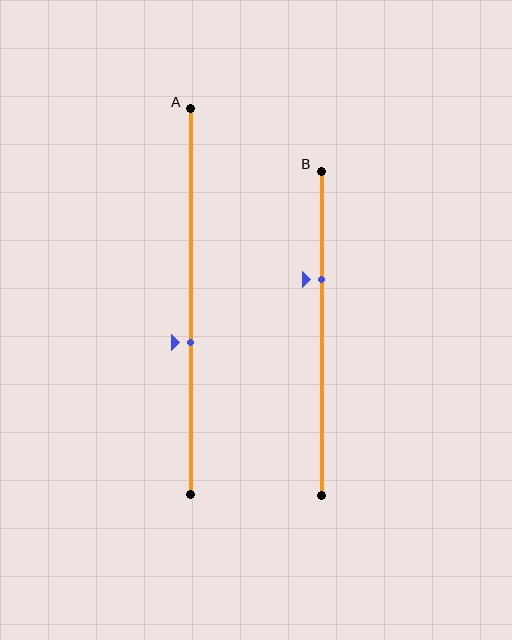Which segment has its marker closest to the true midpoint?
Segment A has its marker closest to the true midpoint.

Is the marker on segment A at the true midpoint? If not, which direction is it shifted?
No, the marker on segment A is shifted downward by about 11% of the segment length.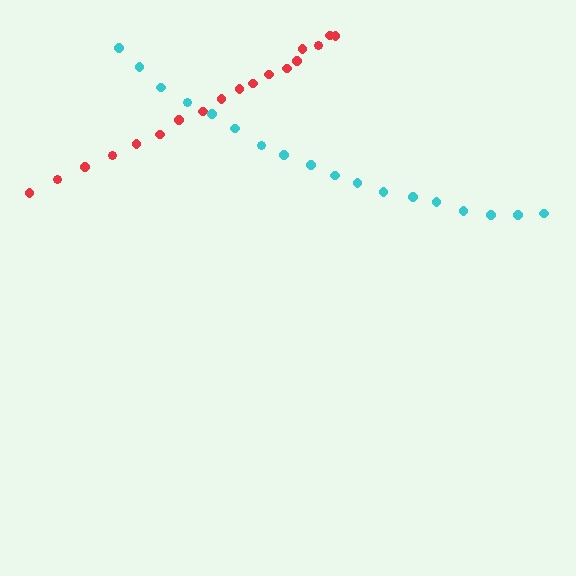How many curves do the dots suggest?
There are 2 distinct paths.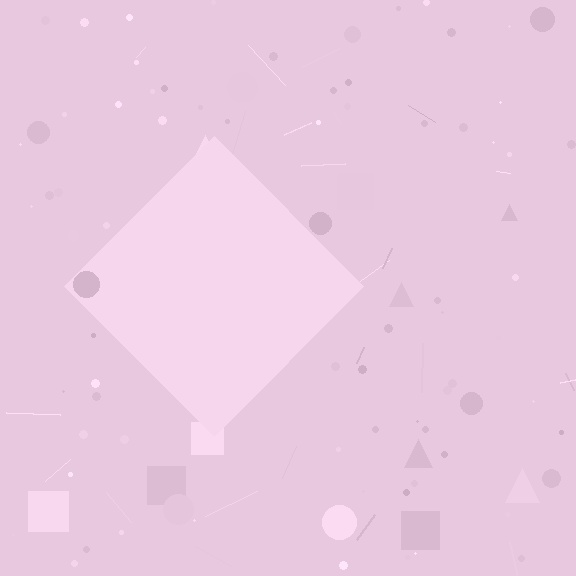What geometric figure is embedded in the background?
A diamond is embedded in the background.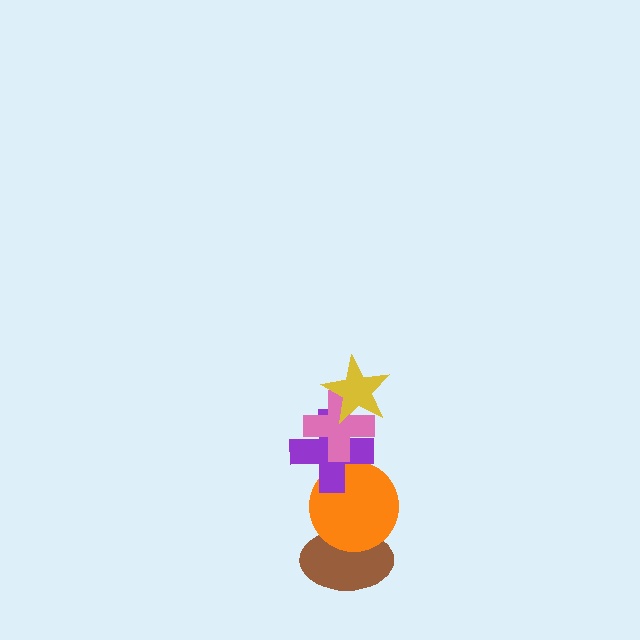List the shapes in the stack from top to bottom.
From top to bottom: the yellow star, the pink cross, the purple cross, the orange circle, the brown ellipse.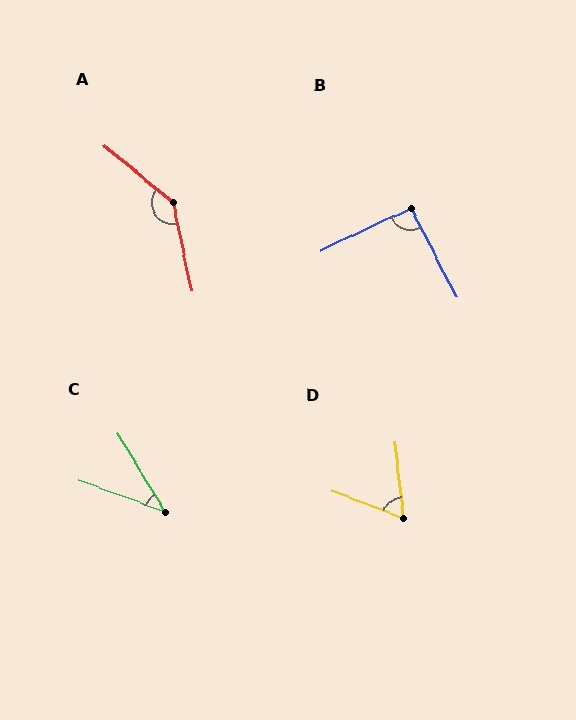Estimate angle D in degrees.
Approximately 63 degrees.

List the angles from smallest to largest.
C (39°), D (63°), B (92°), A (141°).